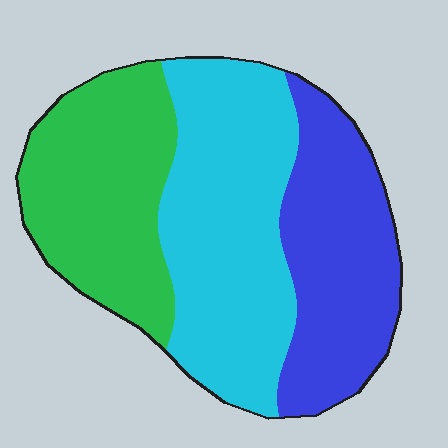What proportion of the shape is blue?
Blue takes up between a sixth and a third of the shape.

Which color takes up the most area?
Cyan, at roughly 40%.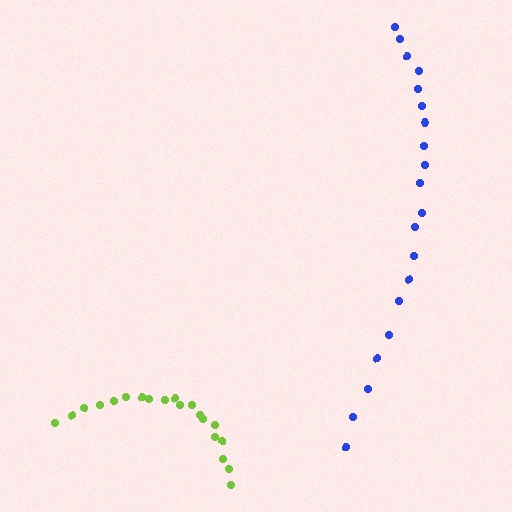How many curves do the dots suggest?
There are 2 distinct paths.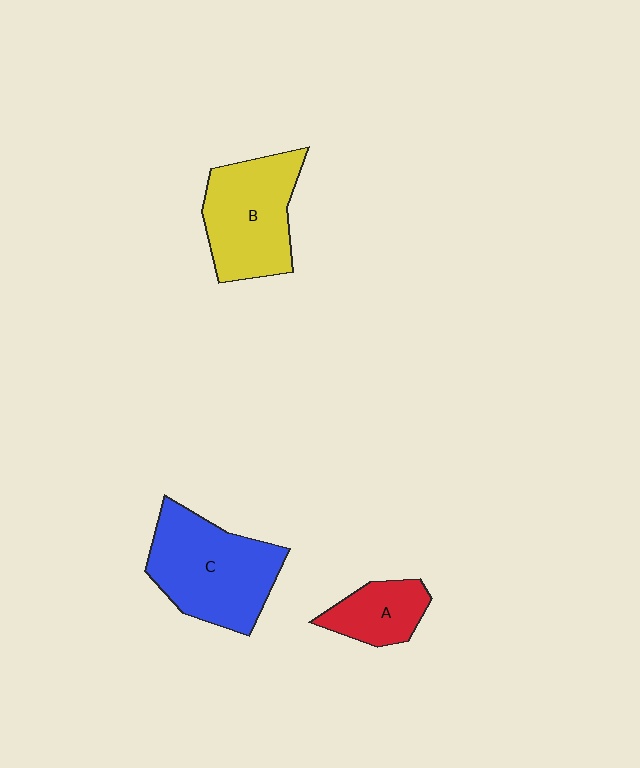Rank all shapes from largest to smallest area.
From largest to smallest: C (blue), B (yellow), A (red).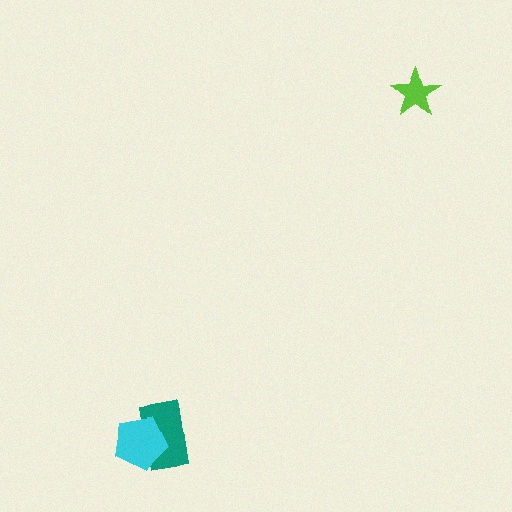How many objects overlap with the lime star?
0 objects overlap with the lime star.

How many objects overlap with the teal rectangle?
1 object overlaps with the teal rectangle.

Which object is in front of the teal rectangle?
The cyan pentagon is in front of the teal rectangle.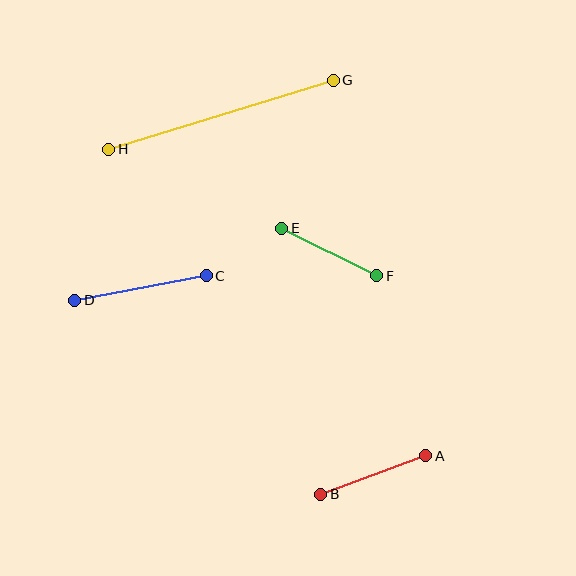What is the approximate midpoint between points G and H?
The midpoint is at approximately (221, 115) pixels.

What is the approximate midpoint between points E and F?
The midpoint is at approximately (329, 252) pixels.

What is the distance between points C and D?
The distance is approximately 134 pixels.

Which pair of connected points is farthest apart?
Points G and H are farthest apart.